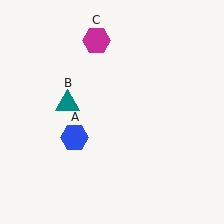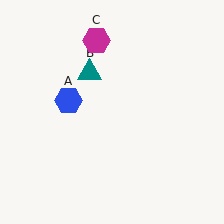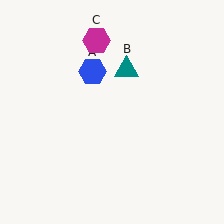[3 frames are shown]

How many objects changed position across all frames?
2 objects changed position: blue hexagon (object A), teal triangle (object B).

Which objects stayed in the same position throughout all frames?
Magenta hexagon (object C) remained stationary.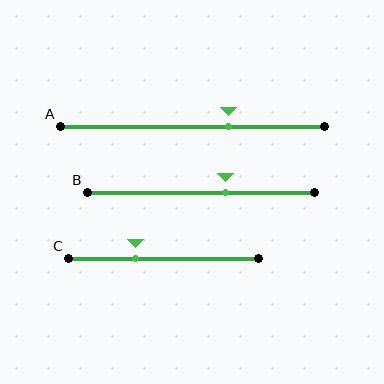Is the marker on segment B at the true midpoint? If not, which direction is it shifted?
No, the marker on segment B is shifted to the right by about 11% of the segment length.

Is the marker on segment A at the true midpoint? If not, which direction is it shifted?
No, the marker on segment A is shifted to the right by about 14% of the segment length.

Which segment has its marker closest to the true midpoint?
Segment B has its marker closest to the true midpoint.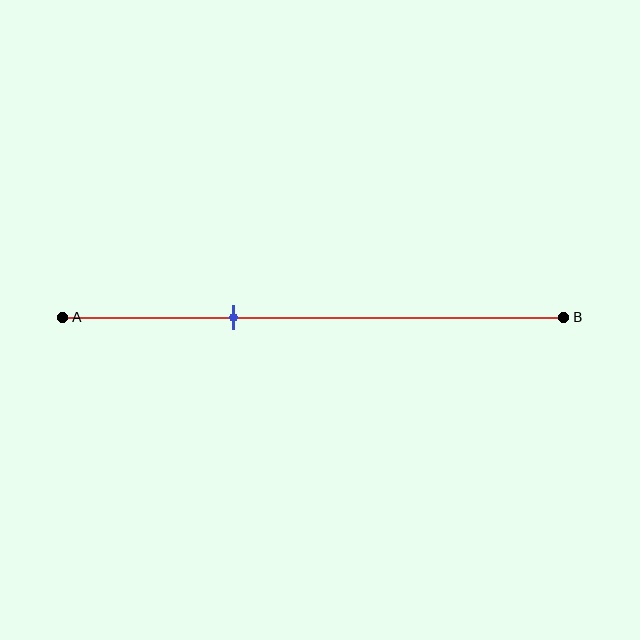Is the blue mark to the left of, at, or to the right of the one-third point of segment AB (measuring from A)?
The blue mark is approximately at the one-third point of segment AB.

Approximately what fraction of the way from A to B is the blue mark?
The blue mark is approximately 35% of the way from A to B.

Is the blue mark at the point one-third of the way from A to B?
Yes, the mark is approximately at the one-third point.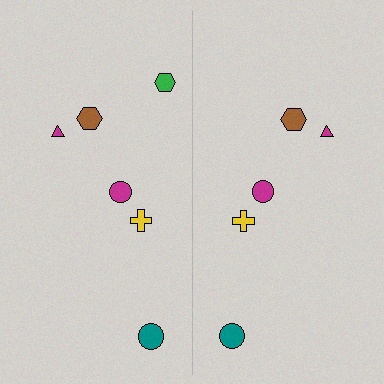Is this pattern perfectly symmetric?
No, the pattern is not perfectly symmetric. A green hexagon is missing from the right side.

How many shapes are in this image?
There are 11 shapes in this image.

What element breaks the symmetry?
A green hexagon is missing from the right side.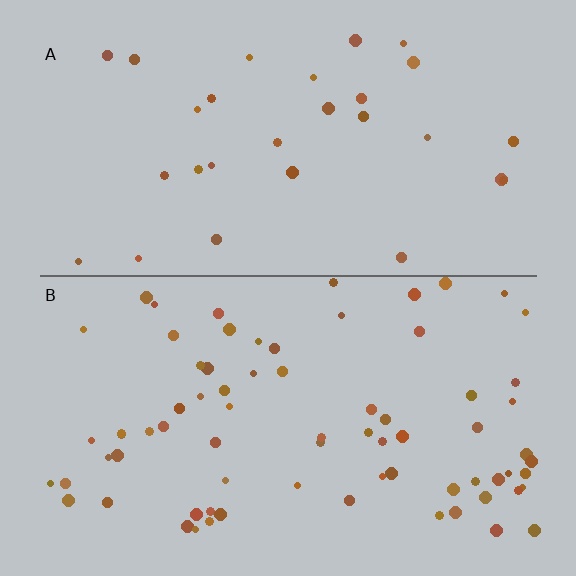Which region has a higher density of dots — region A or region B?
B (the bottom).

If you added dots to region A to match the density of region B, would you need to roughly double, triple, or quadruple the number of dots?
Approximately triple.